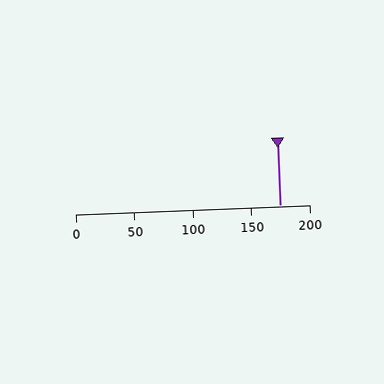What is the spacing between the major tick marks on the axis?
The major ticks are spaced 50 apart.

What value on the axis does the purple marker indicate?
The marker indicates approximately 175.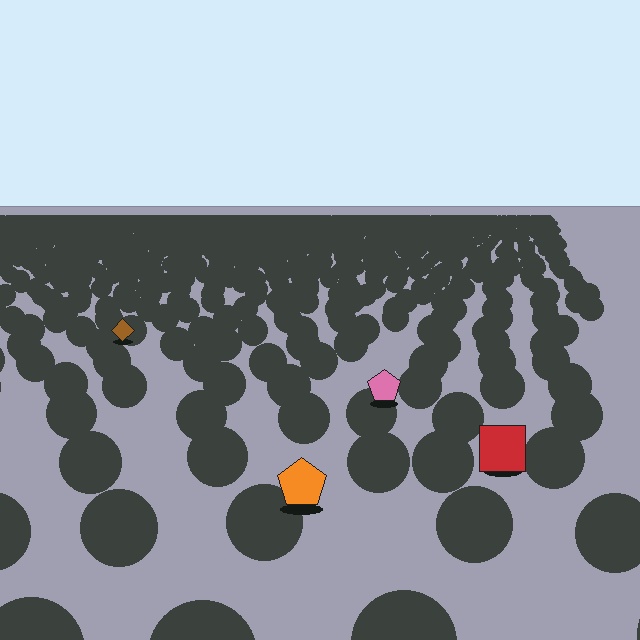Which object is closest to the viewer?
The orange pentagon is closest. The texture marks near it are larger and more spread out.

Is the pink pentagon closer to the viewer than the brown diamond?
Yes. The pink pentagon is closer — you can tell from the texture gradient: the ground texture is coarser near it.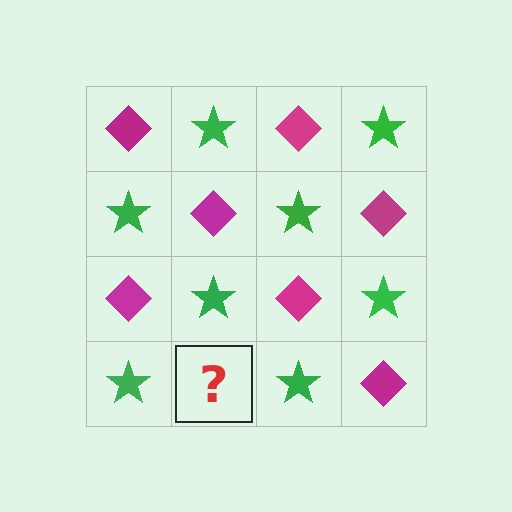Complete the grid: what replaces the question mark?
The question mark should be replaced with a magenta diamond.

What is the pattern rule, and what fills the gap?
The rule is that it alternates magenta diamond and green star in a checkerboard pattern. The gap should be filled with a magenta diamond.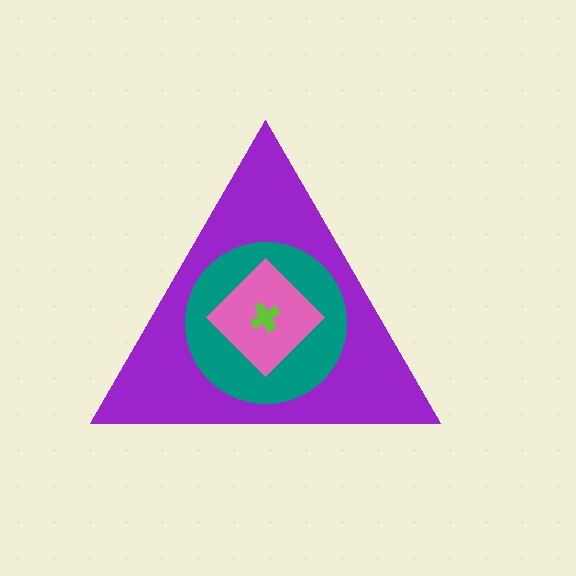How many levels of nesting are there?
4.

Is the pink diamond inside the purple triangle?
Yes.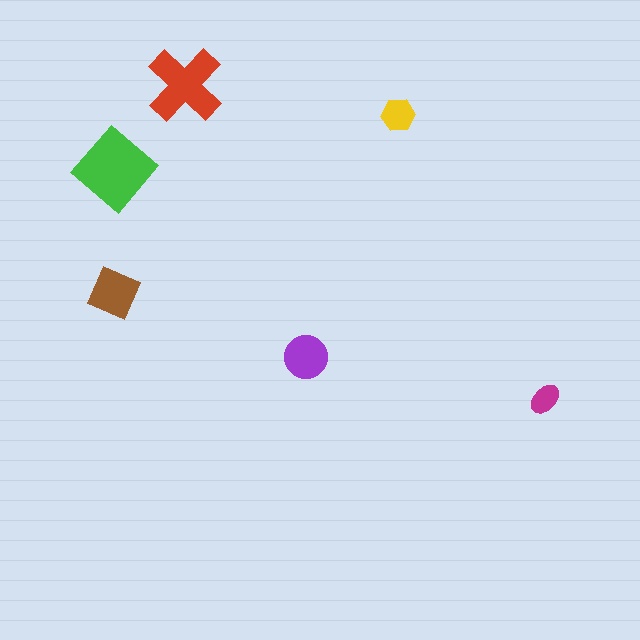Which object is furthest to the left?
The brown diamond is leftmost.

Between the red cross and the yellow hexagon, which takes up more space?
The red cross.